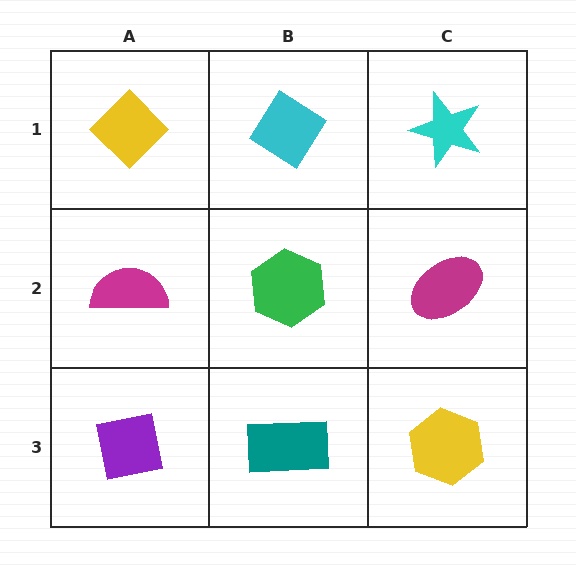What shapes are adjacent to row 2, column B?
A cyan diamond (row 1, column B), a teal rectangle (row 3, column B), a magenta semicircle (row 2, column A), a magenta ellipse (row 2, column C).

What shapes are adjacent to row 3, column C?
A magenta ellipse (row 2, column C), a teal rectangle (row 3, column B).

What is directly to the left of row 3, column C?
A teal rectangle.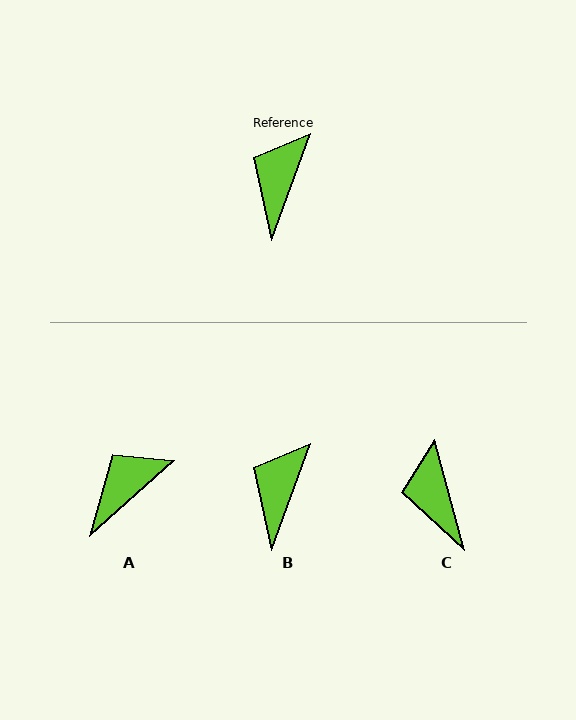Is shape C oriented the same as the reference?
No, it is off by about 35 degrees.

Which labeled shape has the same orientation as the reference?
B.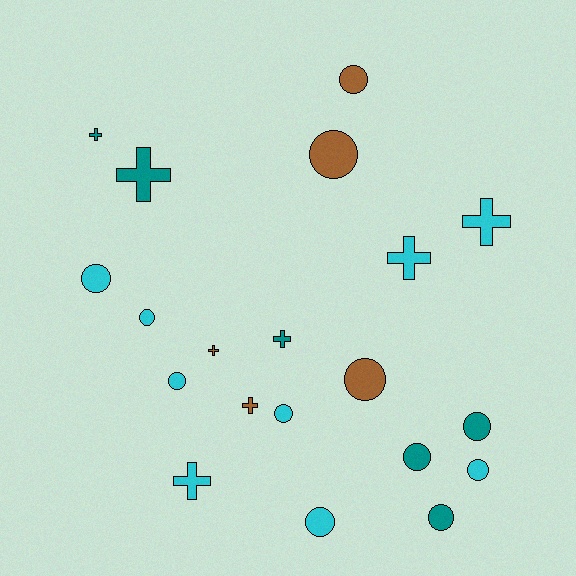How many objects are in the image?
There are 20 objects.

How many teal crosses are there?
There are 3 teal crosses.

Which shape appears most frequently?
Circle, with 12 objects.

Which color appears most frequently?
Cyan, with 9 objects.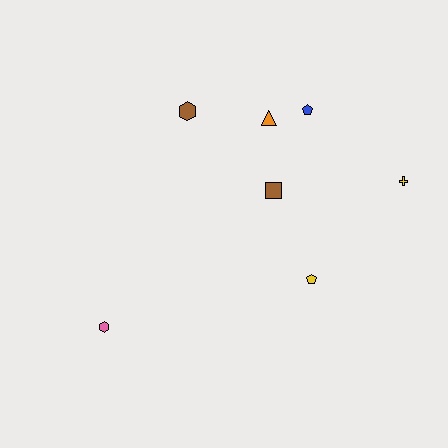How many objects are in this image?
There are 7 objects.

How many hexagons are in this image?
There are 2 hexagons.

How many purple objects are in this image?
There are no purple objects.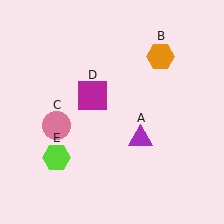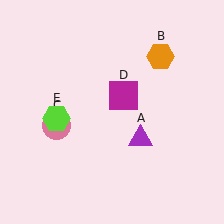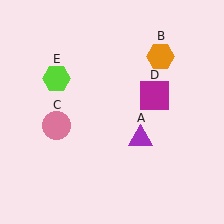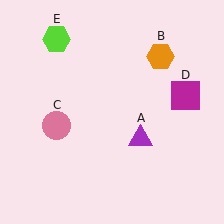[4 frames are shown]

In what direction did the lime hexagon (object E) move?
The lime hexagon (object E) moved up.